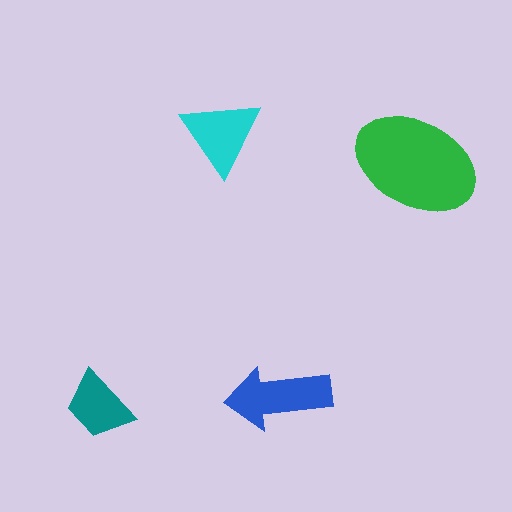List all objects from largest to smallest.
The green ellipse, the blue arrow, the cyan triangle, the teal trapezoid.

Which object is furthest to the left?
The teal trapezoid is leftmost.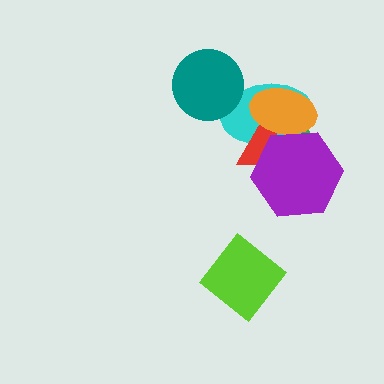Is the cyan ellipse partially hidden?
Yes, it is partially covered by another shape.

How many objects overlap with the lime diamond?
0 objects overlap with the lime diamond.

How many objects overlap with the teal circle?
1 object overlaps with the teal circle.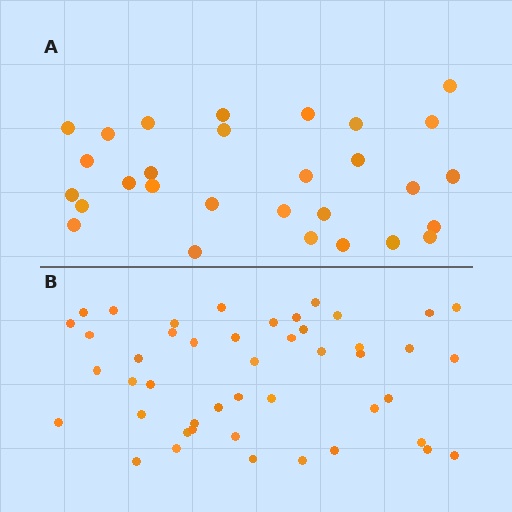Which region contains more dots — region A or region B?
Region B (the bottom region) has more dots.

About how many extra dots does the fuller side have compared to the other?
Region B has approximately 15 more dots than region A.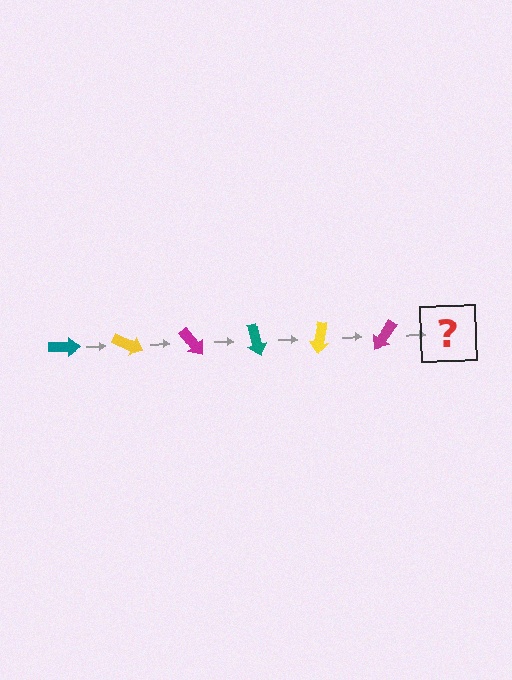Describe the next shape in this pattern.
It should be a teal arrow, rotated 150 degrees from the start.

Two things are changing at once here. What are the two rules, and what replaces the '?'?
The two rules are that it rotates 25 degrees each step and the color cycles through teal, yellow, and magenta. The '?' should be a teal arrow, rotated 150 degrees from the start.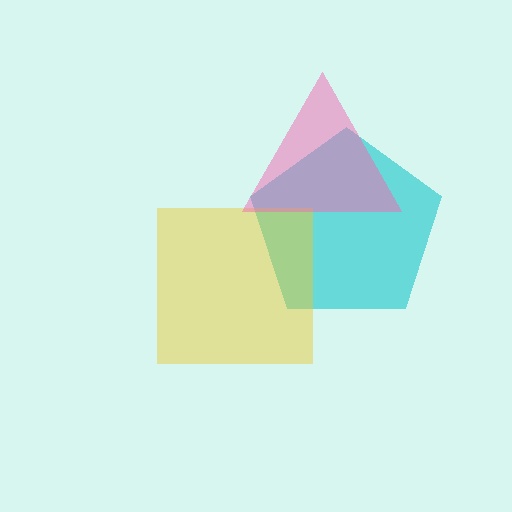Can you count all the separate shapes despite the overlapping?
Yes, there are 3 separate shapes.